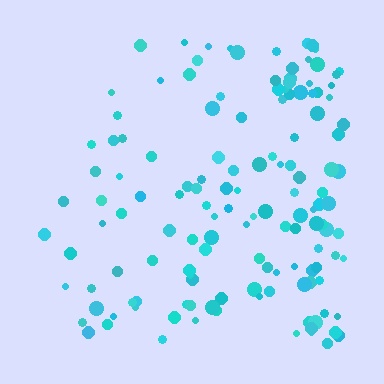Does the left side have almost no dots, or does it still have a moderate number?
Still a moderate number, just noticeably fewer than the right.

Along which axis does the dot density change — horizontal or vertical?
Horizontal.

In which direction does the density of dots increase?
From left to right, with the right side densest.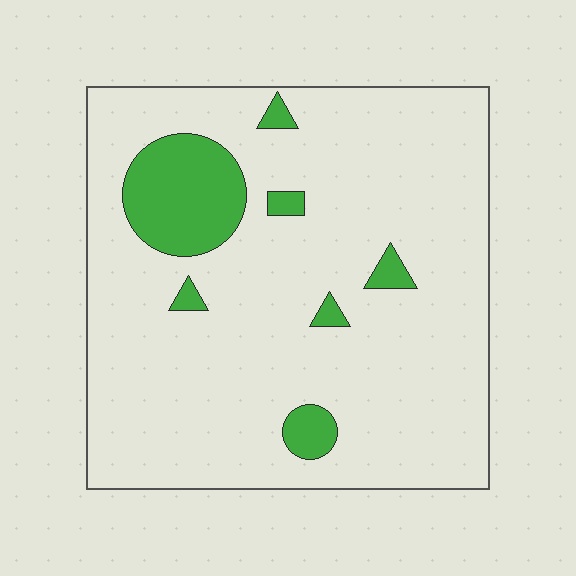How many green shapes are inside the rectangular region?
7.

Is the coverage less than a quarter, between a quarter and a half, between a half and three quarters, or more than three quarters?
Less than a quarter.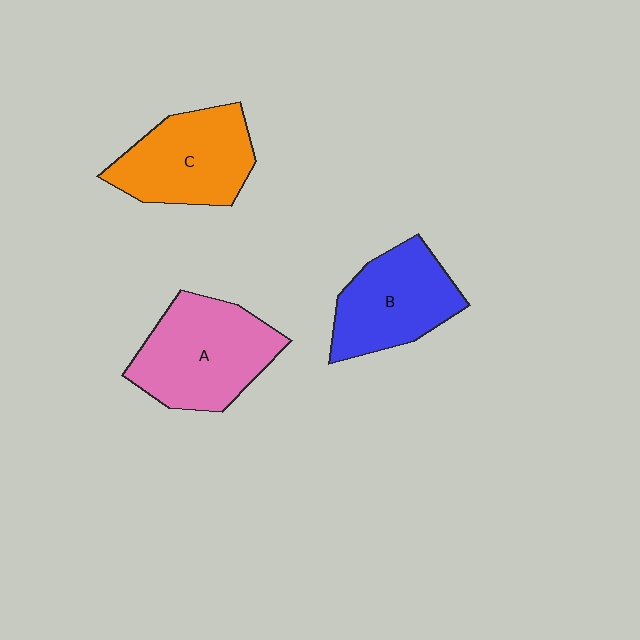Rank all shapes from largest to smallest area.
From largest to smallest: A (pink), C (orange), B (blue).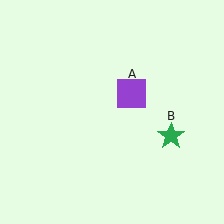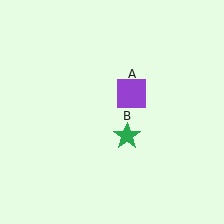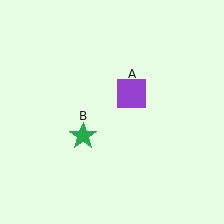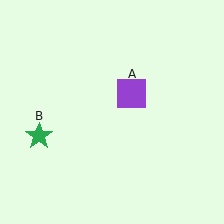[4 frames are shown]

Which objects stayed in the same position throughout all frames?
Purple square (object A) remained stationary.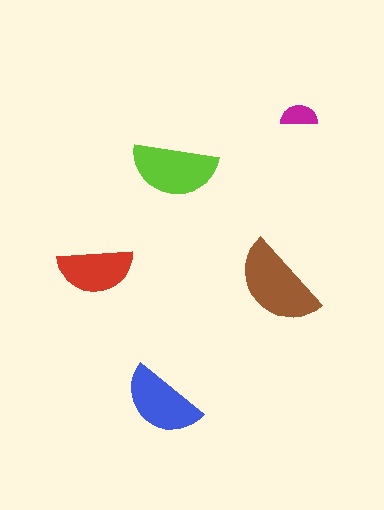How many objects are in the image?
There are 5 objects in the image.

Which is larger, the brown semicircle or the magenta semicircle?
The brown one.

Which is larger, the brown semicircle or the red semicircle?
The brown one.